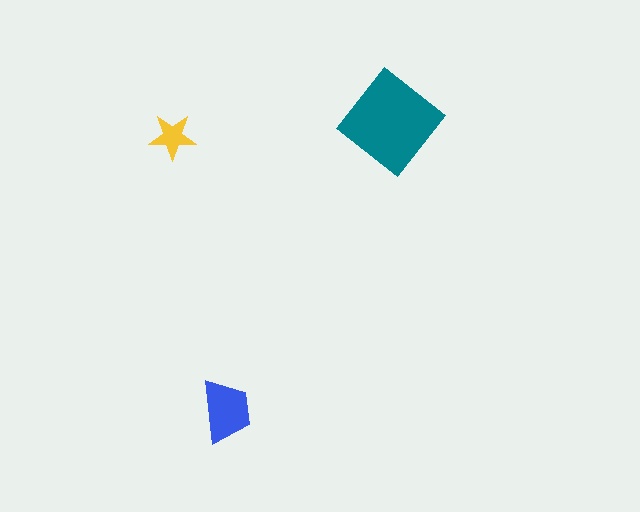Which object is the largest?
The teal diamond.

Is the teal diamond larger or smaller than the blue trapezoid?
Larger.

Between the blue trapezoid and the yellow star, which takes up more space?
The blue trapezoid.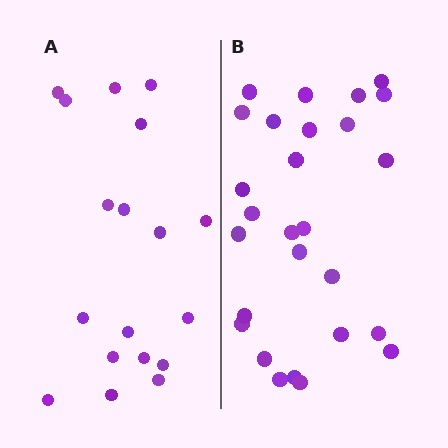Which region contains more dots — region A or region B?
Region B (the right region) has more dots.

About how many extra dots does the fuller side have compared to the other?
Region B has roughly 8 or so more dots than region A.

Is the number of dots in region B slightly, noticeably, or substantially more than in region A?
Region B has substantially more. The ratio is roughly 1.5 to 1.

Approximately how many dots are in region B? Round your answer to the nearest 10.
About 30 dots. (The exact count is 27, which rounds to 30.)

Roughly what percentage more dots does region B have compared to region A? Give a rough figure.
About 50% more.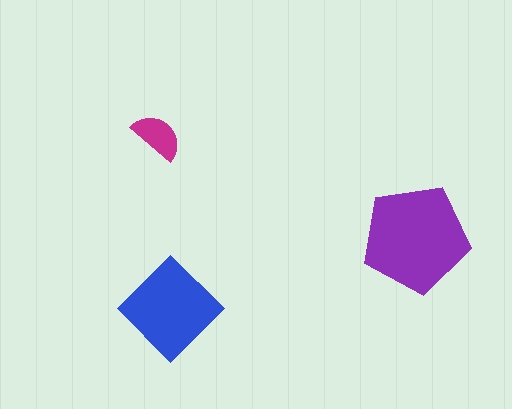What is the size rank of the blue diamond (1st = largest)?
2nd.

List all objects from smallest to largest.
The magenta semicircle, the blue diamond, the purple pentagon.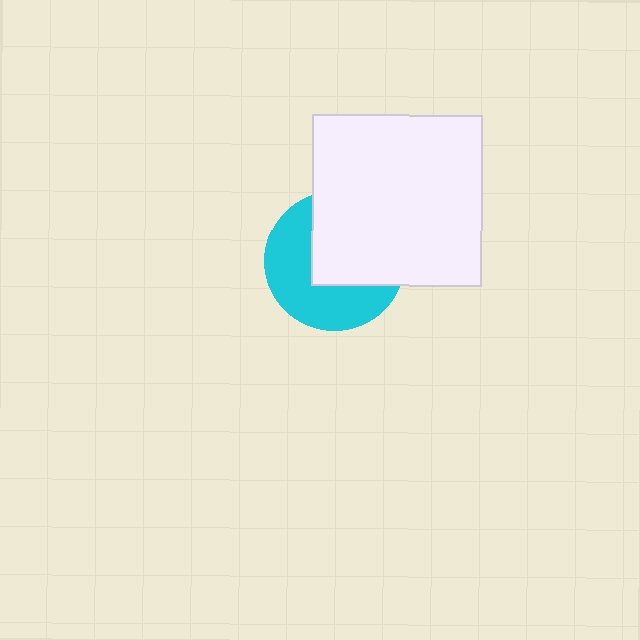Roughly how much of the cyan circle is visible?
About half of it is visible (roughly 50%).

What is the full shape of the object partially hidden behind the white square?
The partially hidden object is a cyan circle.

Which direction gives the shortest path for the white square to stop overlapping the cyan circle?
Moving toward the upper-right gives the shortest separation.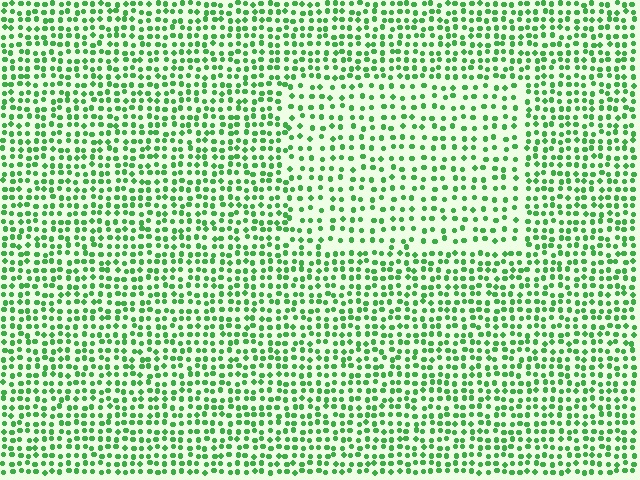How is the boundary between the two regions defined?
The boundary is defined by a change in element density (approximately 1.6x ratio). All elements are the same color, size, and shape.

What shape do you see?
I see a rectangle.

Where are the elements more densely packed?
The elements are more densely packed outside the rectangle boundary.